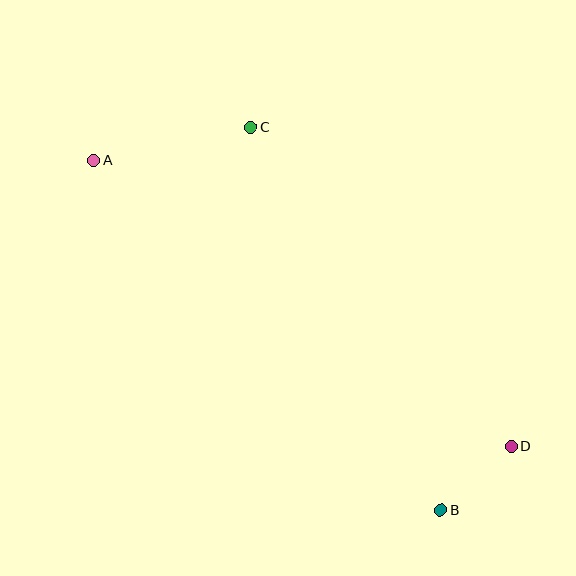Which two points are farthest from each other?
Points A and D are farthest from each other.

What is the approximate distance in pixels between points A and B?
The distance between A and B is approximately 493 pixels.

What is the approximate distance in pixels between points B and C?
The distance between B and C is approximately 427 pixels.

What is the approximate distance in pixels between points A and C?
The distance between A and C is approximately 161 pixels.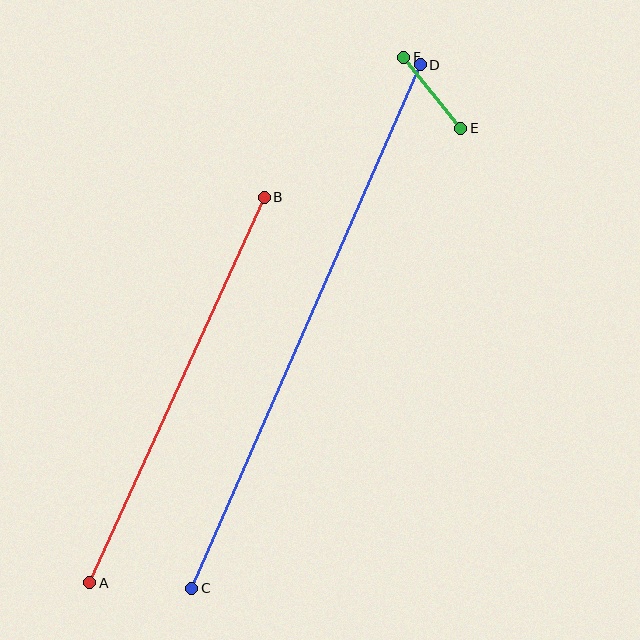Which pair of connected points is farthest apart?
Points C and D are farthest apart.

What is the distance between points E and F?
The distance is approximately 91 pixels.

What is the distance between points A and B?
The distance is approximately 423 pixels.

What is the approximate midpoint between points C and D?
The midpoint is at approximately (306, 327) pixels.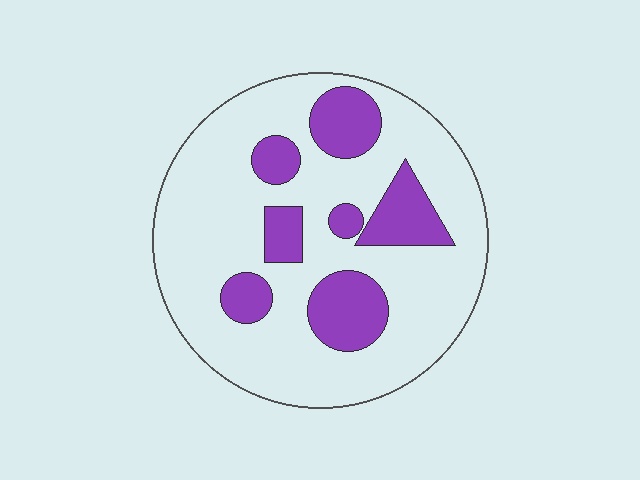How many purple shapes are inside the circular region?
7.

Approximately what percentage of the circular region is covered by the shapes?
Approximately 25%.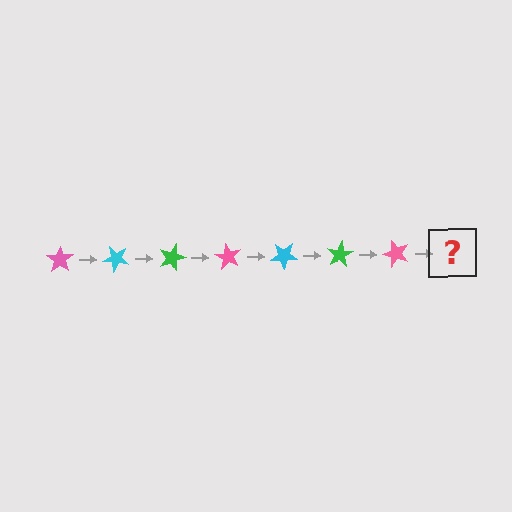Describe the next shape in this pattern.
It should be a cyan star, rotated 315 degrees from the start.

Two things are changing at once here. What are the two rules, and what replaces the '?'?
The two rules are that it rotates 45 degrees each step and the color cycles through pink, cyan, and green. The '?' should be a cyan star, rotated 315 degrees from the start.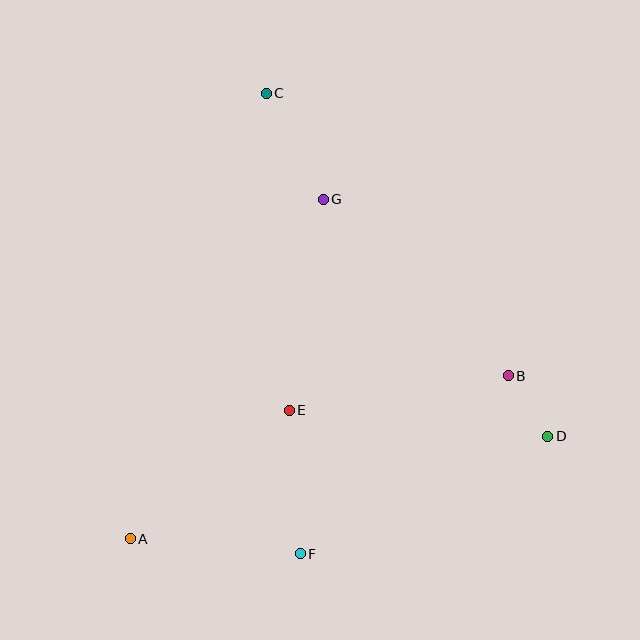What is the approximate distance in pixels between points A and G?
The distance between A and G is approximately 390 pixels.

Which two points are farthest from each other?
Points A and C are farthest from each other.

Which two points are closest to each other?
Points B and D are closest to each other.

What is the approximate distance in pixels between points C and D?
The distance between C and D is approximately 444 pixels.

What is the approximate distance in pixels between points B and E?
The distance between B and E is approximately 222 pixels.